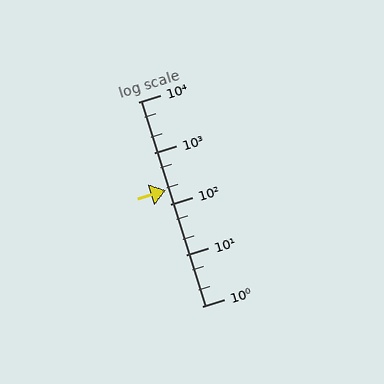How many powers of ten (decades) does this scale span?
The scale spans 4 decades, from 1 to 10000.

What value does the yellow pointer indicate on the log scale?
The pointer indicates approximately 190.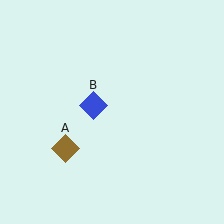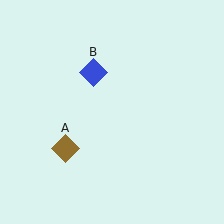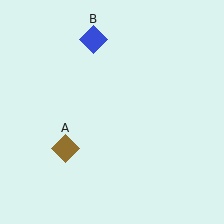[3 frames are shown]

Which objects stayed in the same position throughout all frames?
Brown diamond (object A) remained stationary.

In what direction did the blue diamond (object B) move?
The blue diamond (object B) moved up.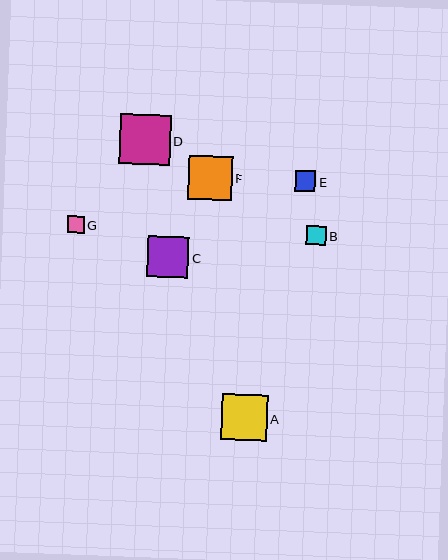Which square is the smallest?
Square G is the smallest with a size of approximately 17 pixels.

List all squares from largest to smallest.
From largest to smallest: D, A, F, C, E, B, G.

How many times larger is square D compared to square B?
Square D is approximately 2.6 times the size of square B.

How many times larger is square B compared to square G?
Square B is approximately 1.1 times the size of square G.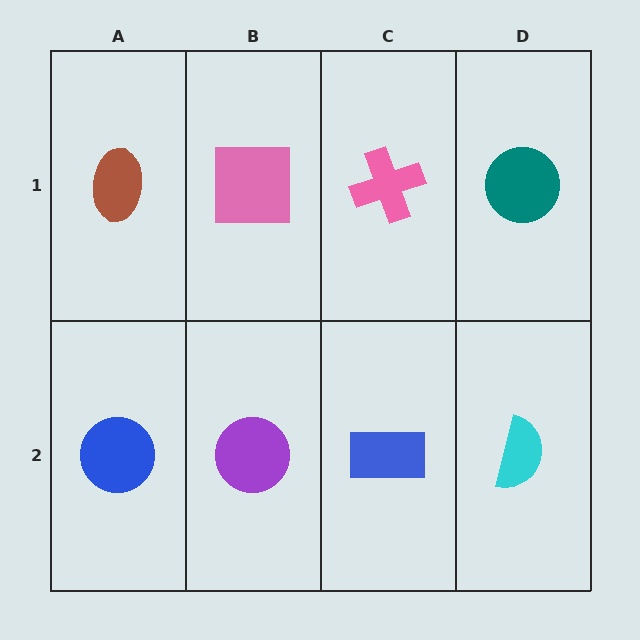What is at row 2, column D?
A cyan semicircle.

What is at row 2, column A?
A blue circle.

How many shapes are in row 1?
4 shapes.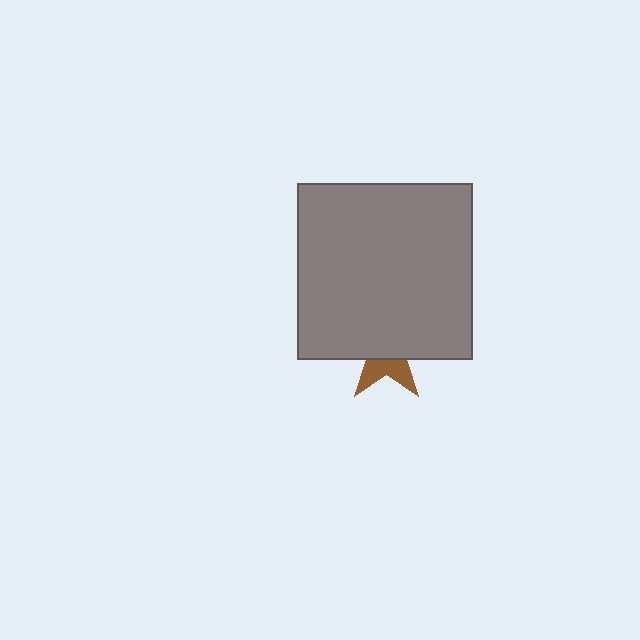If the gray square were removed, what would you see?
You would see the complete brown star.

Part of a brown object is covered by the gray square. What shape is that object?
It is a star.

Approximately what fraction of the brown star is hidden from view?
Roughly 64% of the brown star is hidden behind the gray square.